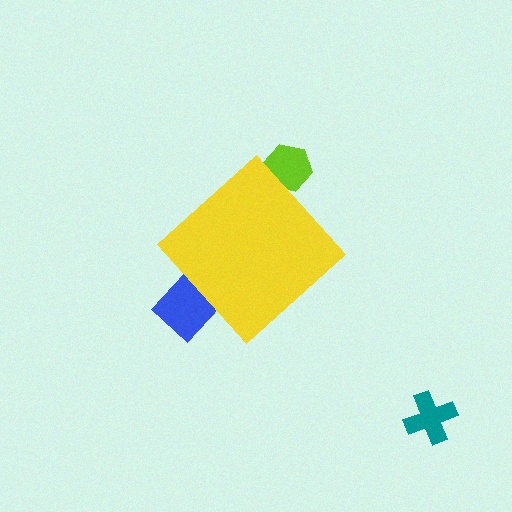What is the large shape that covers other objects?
A yellow diamond.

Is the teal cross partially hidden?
No, the teal cross is fully visible.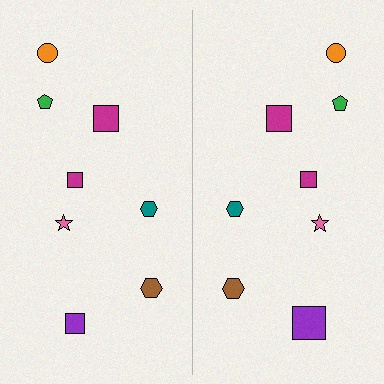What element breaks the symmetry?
The purple square on the right side has a different size than its mirror counterpart.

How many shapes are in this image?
There are 16 shapes in this image.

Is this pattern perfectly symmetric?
No, the pattern is not perfectly symmetric. The purple square on the right side has a different size than its mirror counterpart.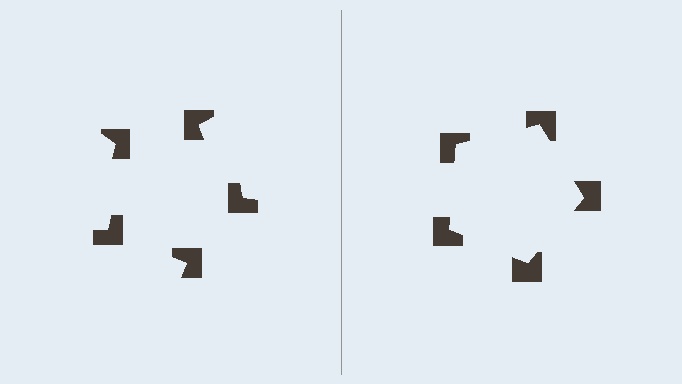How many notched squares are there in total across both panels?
10 — 5 on each side.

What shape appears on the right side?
An illusory pentagon.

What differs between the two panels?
The notched squares are positioned identically on both sides; only the wedge orientations differ. On the right they align to a pentagon; on the left they are misaligned.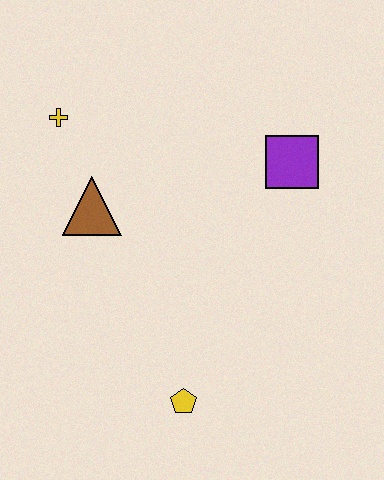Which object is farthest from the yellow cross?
The yellow pentagon is farthest from the yellow cross.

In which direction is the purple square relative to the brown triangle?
The purple square is to the right of the brown triangle.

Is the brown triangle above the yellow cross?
No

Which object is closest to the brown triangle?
The yellow cross is closest to the brown triangle.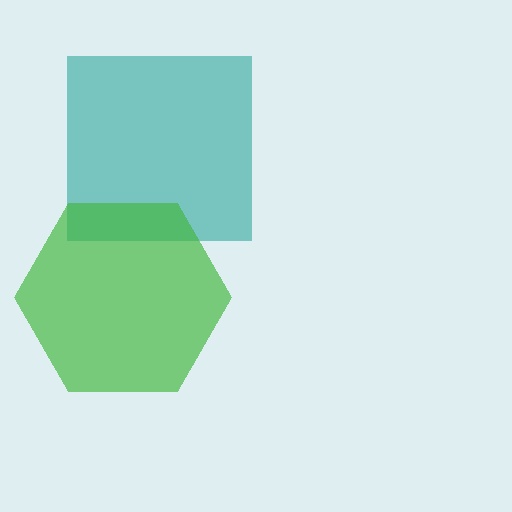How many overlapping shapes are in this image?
There are 2 overlapping shapes in the image.